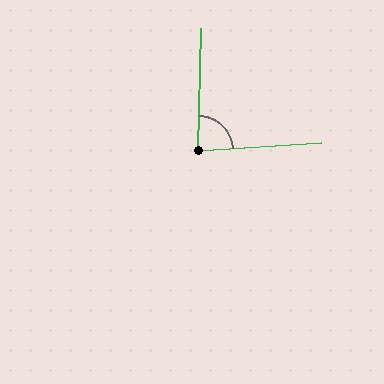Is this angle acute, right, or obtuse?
It is acute.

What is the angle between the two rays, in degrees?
Approximately 85 degrees.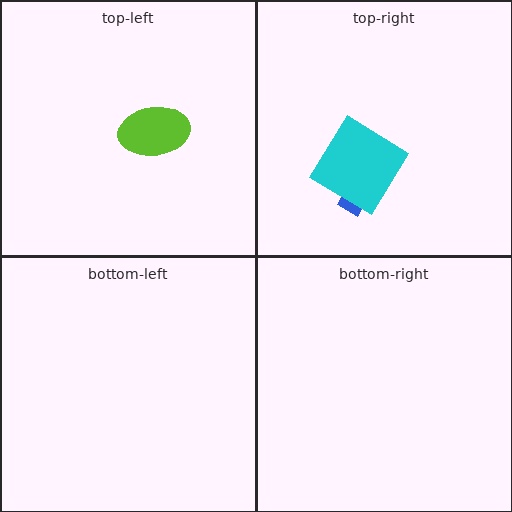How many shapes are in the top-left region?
1.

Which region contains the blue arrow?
The top-right region.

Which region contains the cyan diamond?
The top-right region.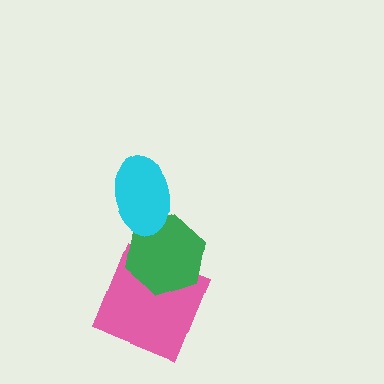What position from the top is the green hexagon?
The green hexagon is 2nd from the top.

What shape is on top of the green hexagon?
The cyan ellipse is on top of the green hexagon.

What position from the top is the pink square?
The pink square is 3rd from the top.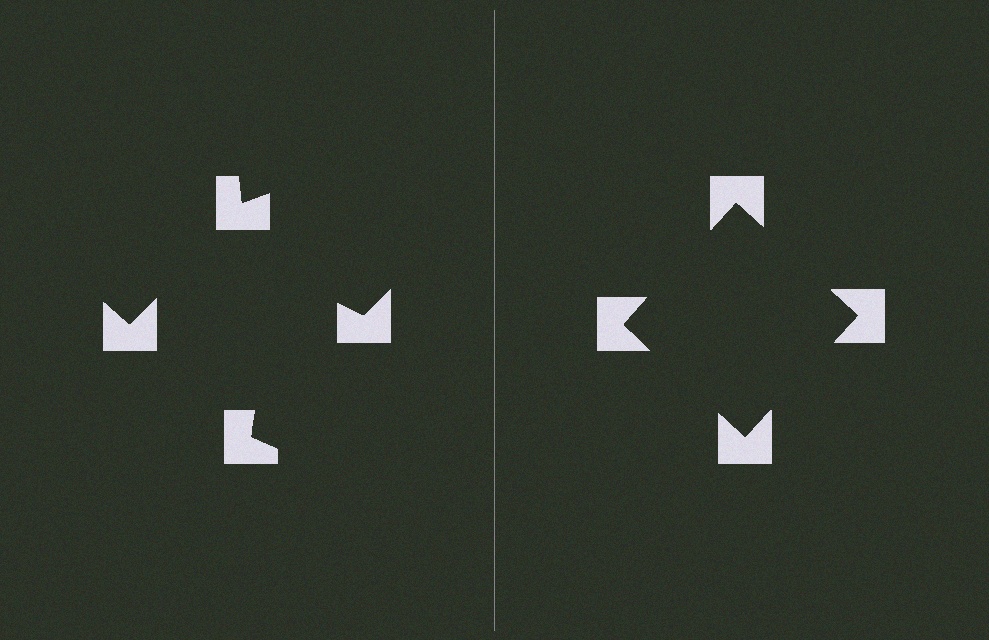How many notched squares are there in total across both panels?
8 — 4 on each side.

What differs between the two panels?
The notched squares are positioned identically on both sides; only the wedge orientations differ. On the right they align to a square; on the left they are misaligned.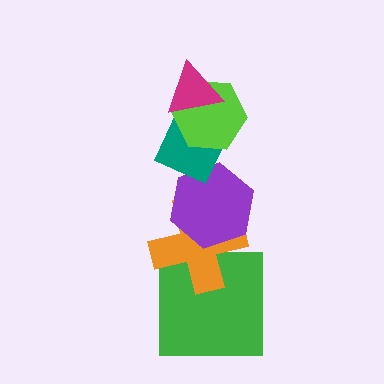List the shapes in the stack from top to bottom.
From top to bottom: the magenta triangle, the lime hexagon, the teal diamond, the purple hexagon, the orange cross, the green square.